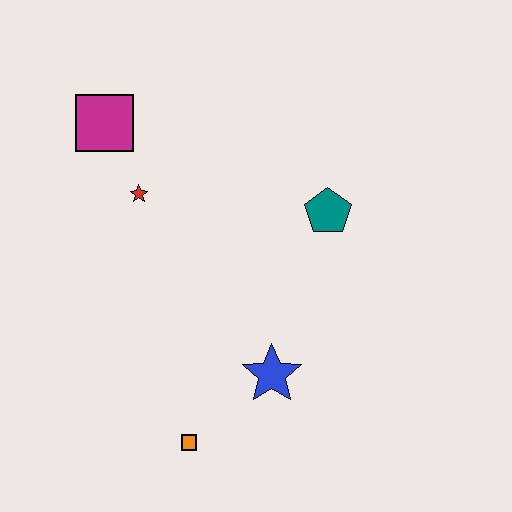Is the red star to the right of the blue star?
No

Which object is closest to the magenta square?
The red star is closest to the magenta square.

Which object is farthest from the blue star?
The magenta square is farthest from the blue star.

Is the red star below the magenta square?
Yes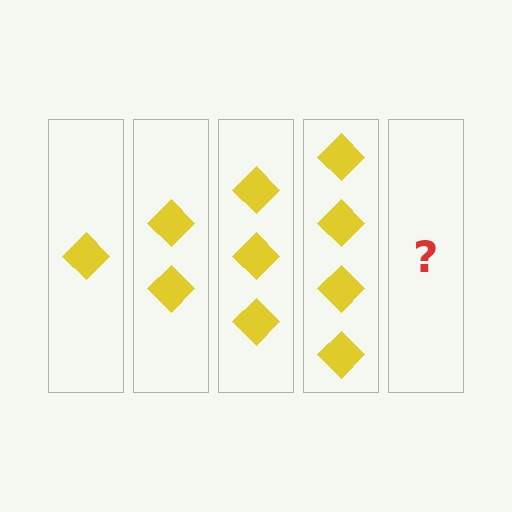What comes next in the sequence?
The next element should be 5 diamonds.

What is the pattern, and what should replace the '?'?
The pattern is that each step adds one more diamond. The '?' should be 5 diamonds.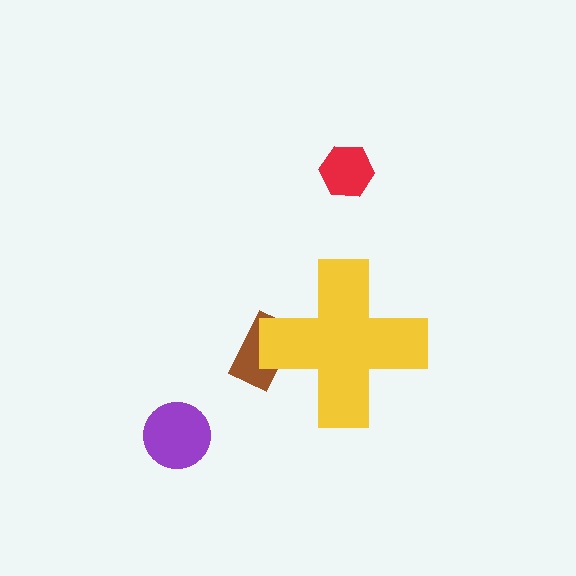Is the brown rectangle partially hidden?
Yes, the brown rectangle is partially hidden behind the yellow cross.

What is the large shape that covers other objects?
A yellow cross.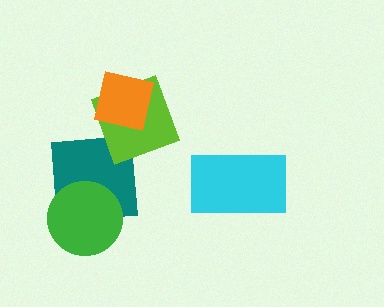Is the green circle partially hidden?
No, no other shape covers it.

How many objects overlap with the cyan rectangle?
0 objects overlap with the cyan rectangle.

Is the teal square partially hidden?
Yes, it is partially covered by another shape.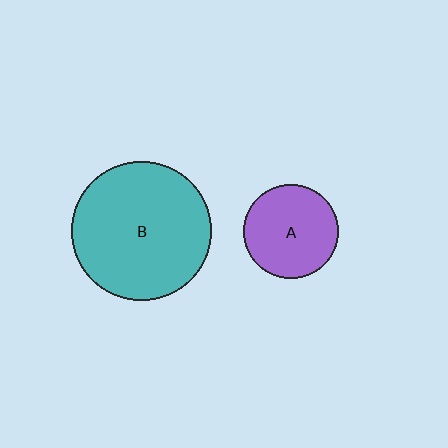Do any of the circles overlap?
No, none of the circles overlap.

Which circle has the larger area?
Circle B (teal).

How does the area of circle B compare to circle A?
Approximately 2.2 times.